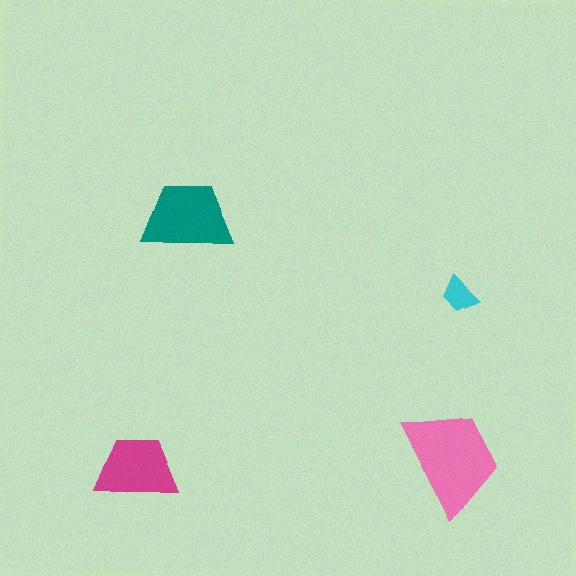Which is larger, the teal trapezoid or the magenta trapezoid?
The teal one.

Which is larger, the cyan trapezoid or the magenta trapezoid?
The magenta one.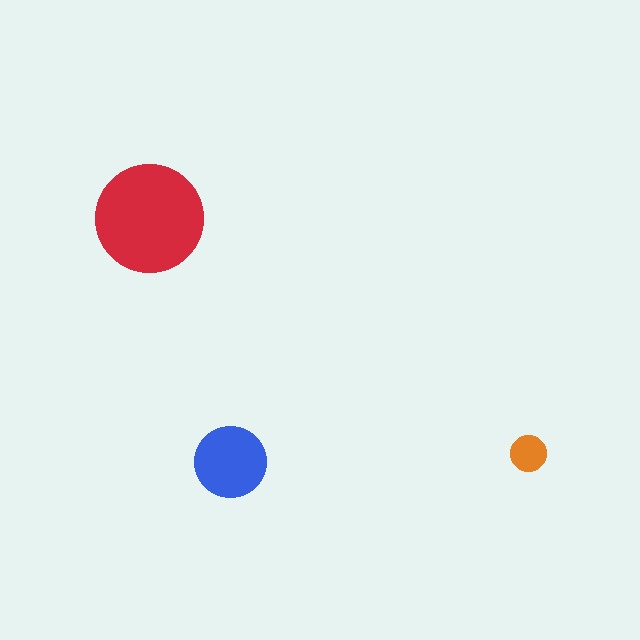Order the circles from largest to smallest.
the red one, the blue one, the orange one.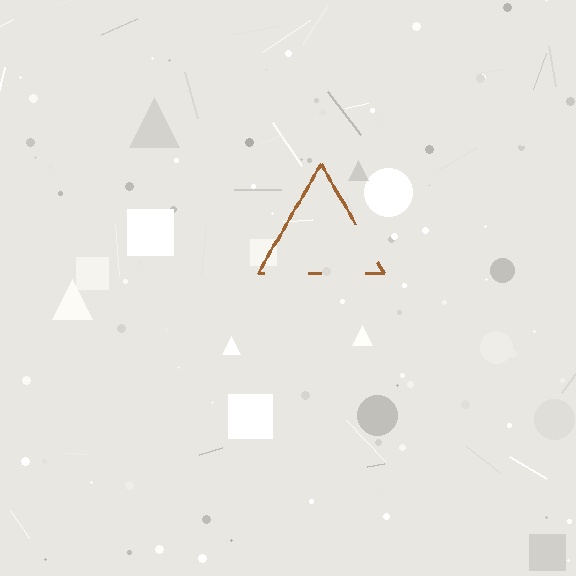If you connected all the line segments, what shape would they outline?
They would outline a triangle.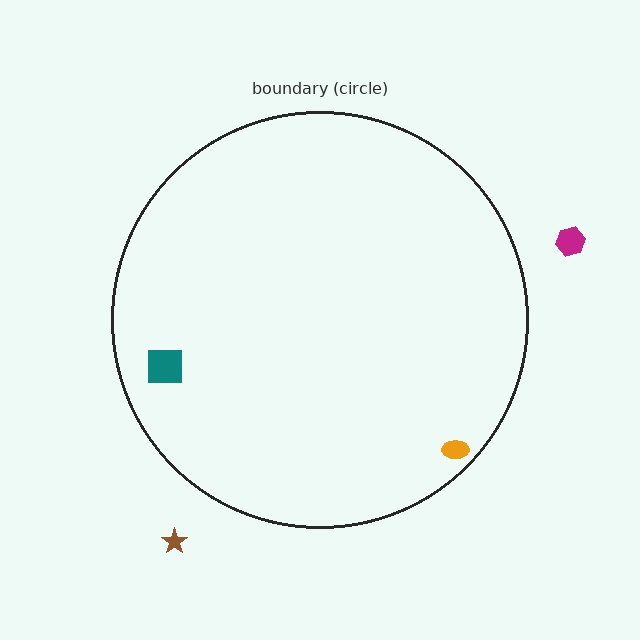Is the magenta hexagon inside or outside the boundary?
Outside.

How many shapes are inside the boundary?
2 inside, 2 outside.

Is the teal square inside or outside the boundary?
Inside.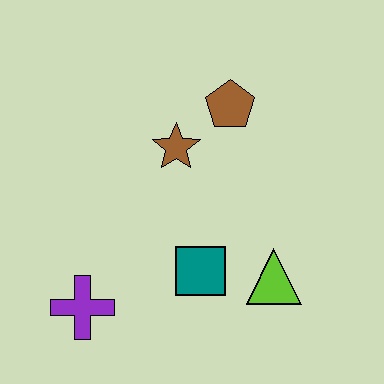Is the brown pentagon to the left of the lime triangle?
Yes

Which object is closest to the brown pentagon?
The brown star is closest to the brown pentagon.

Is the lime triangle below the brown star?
Yes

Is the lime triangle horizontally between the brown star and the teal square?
No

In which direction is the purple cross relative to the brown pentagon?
The purple cross is below the brown pentagon.